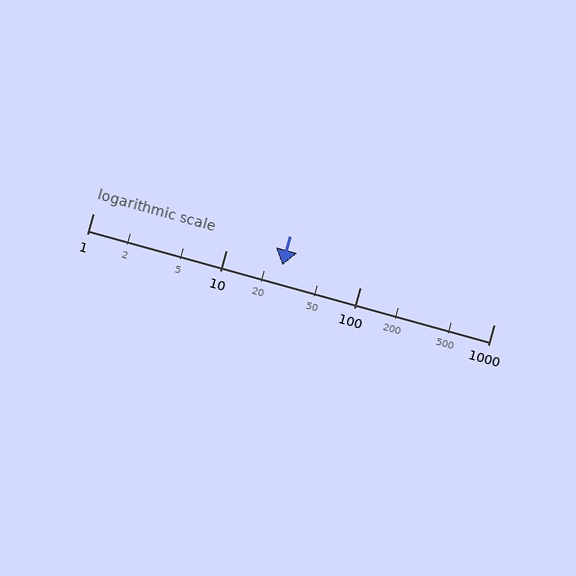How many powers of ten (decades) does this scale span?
The scale spans 3 decades, from 1 to 1000.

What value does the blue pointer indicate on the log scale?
The pointer indicates approximately 26.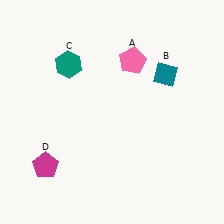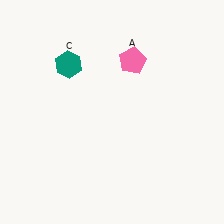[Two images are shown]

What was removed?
The teal diamond (B), the magenta pentagon (D) were removed in Image 2.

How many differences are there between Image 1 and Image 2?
There are 2 differences between the two images.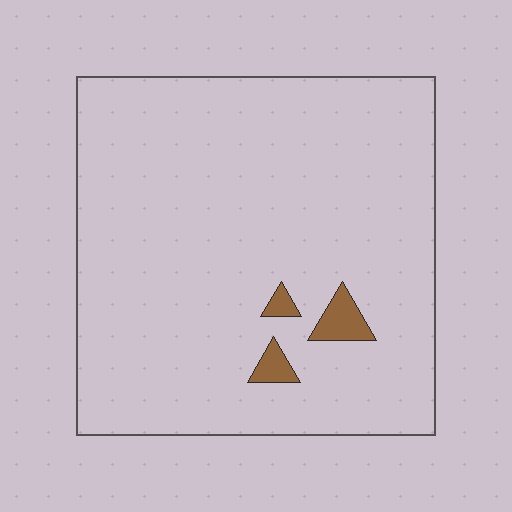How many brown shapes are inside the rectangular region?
3.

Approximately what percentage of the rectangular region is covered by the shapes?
Approximately 5%.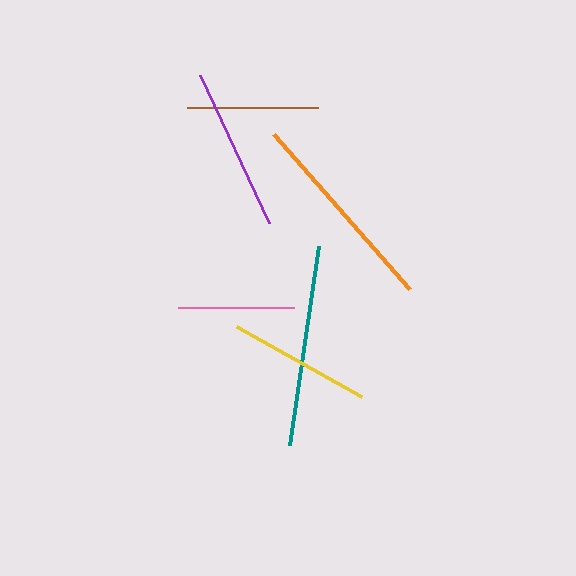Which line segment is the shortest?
The pink line is the shortest at approximately 116 pixels.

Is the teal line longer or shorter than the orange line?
The orange line is longer than the teal line.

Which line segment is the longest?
The orange line is the longest at approximately 206 pixels.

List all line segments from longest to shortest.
From longest to shortest: orange, teal, purple, yellow, brown, pink.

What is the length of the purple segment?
The purple segment is approximately 164 pixels long.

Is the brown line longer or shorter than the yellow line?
The yellow line is longer than the brown line.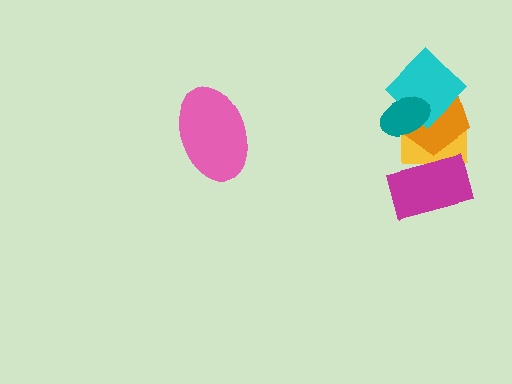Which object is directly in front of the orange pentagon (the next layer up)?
The cyan diamond is directly in front of the orange pentagon.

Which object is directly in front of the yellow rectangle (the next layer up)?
The orange pentagon is directly in front of the yellow rectangle.